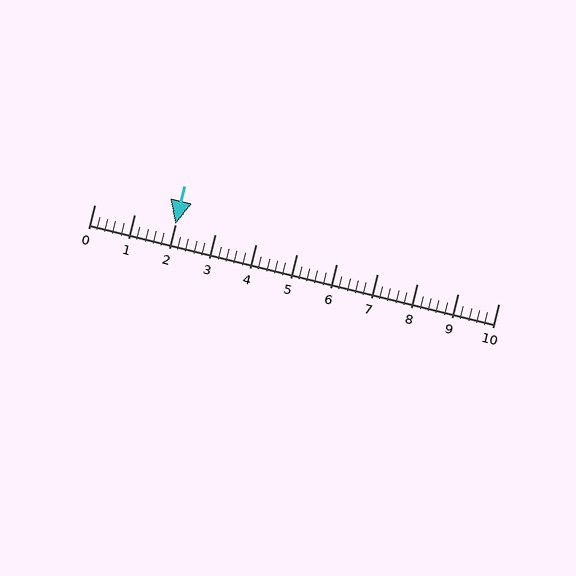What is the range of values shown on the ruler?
The ruler shows values from 0 to 10.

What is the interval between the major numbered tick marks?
The major tick marks are spaced 1 units apart.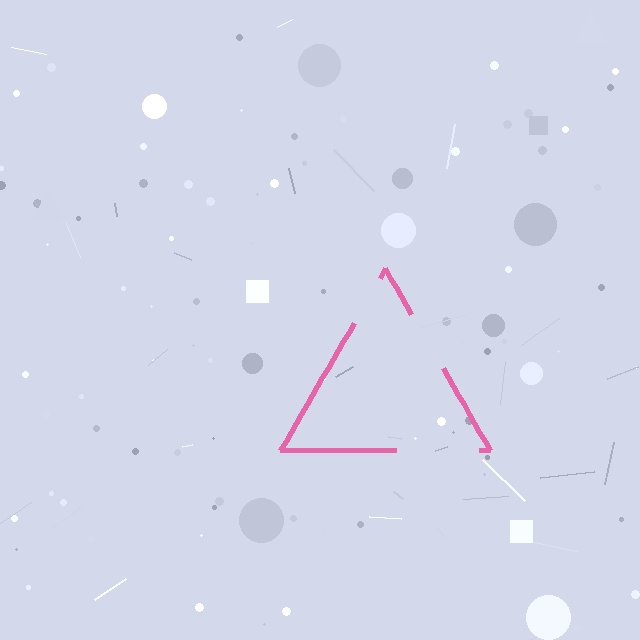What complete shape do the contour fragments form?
The contour fragments form a triangle.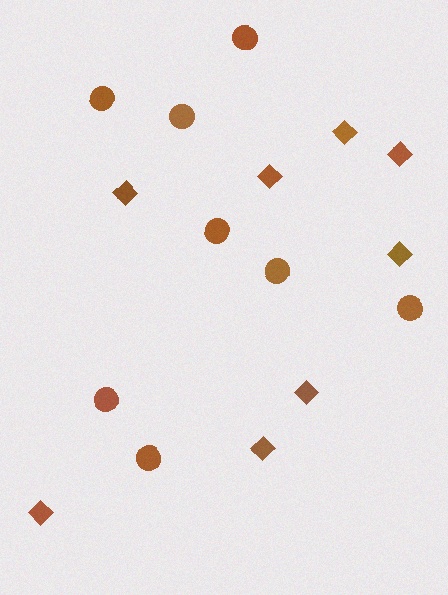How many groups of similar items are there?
There are 2 groups: one group of diamonds (8) and one group of circles (8).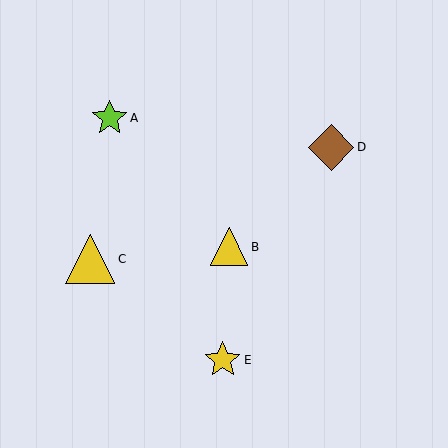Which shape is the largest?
The yellow triangle (labeled C) is the largest.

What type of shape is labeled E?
Shape E is a yellow star.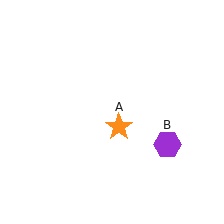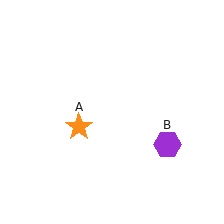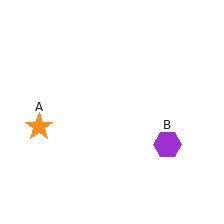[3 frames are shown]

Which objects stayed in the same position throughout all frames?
Purple hexagon (object B) remained stationary.